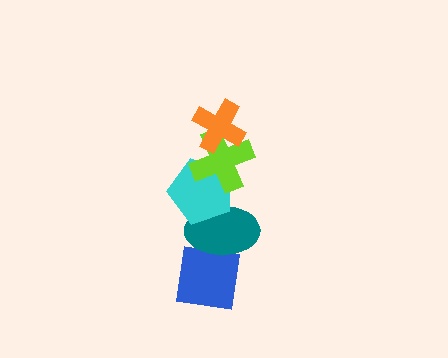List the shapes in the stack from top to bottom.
From top to bottom: the orange cross, the lime cross, the cyan pentagon, the teal ellipse, the blue square.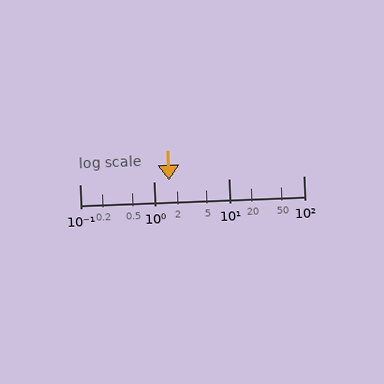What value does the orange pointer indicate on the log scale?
The pointer indicates approximately 1.6.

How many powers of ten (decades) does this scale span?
The scale spans 3 decades, from 0.1 to 100.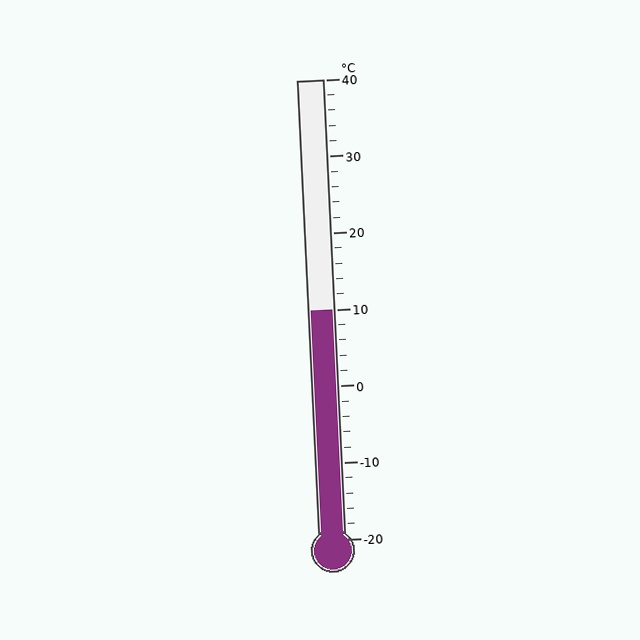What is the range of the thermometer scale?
The thermometer scale ranges from -20°C to 40°C.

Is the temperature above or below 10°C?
The temperature is at 10°C.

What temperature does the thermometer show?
The thermometer shows approximately 10°C.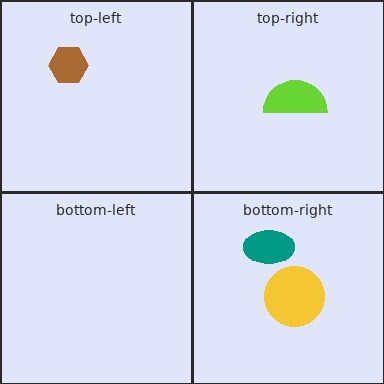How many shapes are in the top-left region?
1.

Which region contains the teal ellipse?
The bottom-right region.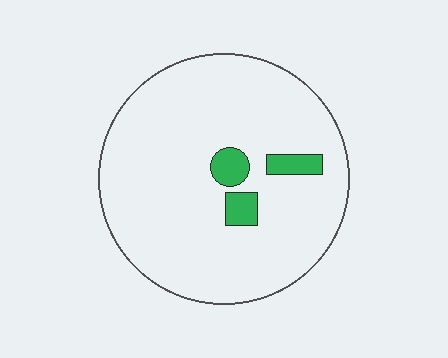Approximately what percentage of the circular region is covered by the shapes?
Approximately 5%.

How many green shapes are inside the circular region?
3.